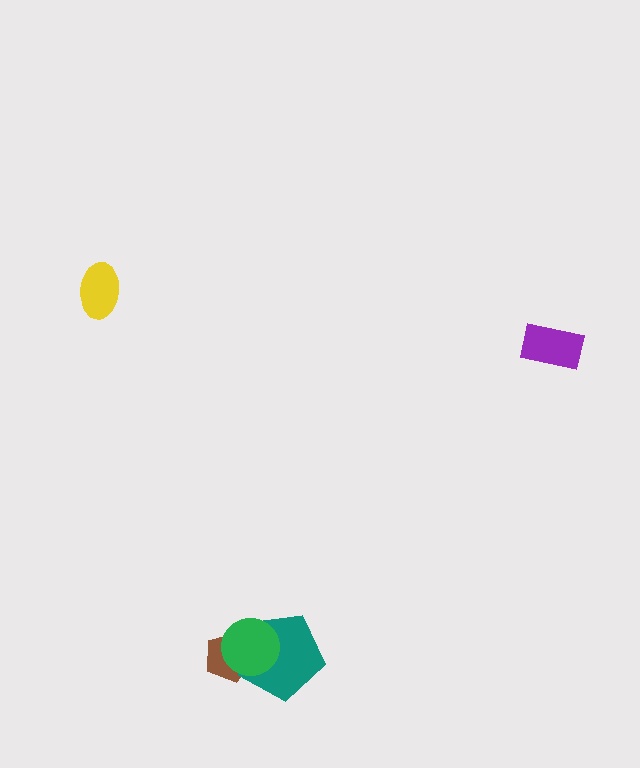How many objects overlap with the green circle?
2 objects overlap with the green circle.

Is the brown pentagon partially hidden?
Yes, it is partially covered by another shape.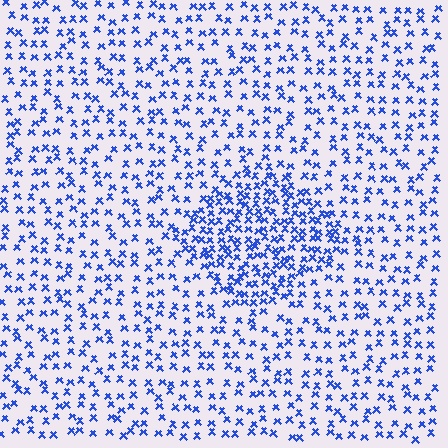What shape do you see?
I see a diamond.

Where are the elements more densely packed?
The elements are more densely packed inside the diamond boundary.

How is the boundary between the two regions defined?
The boundary is defined by a change in element density (approximately 2.1x ratio). All elements are the same color, size, and shape.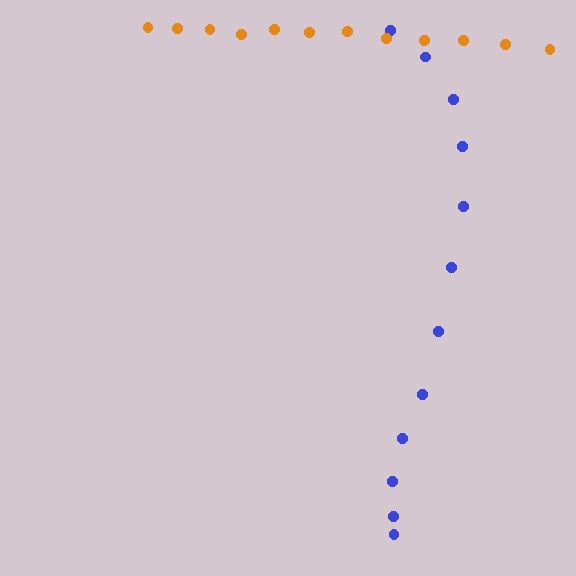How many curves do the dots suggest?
There are 2 distinct paths.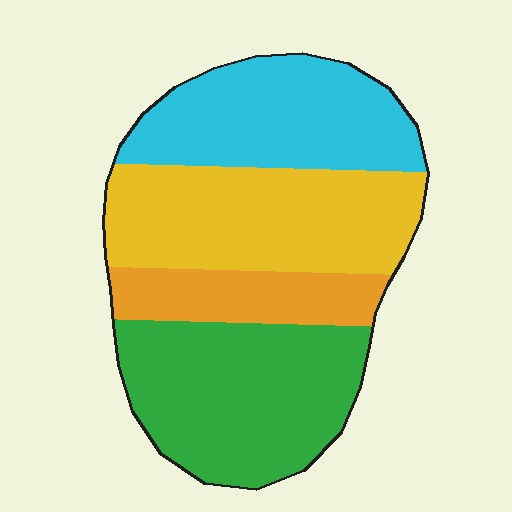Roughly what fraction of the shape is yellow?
Yellow takes up between a sixth and a third of the shape.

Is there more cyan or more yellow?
Yellow.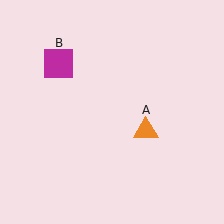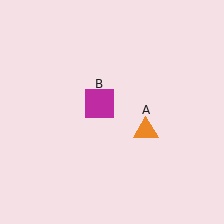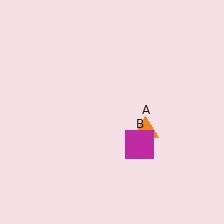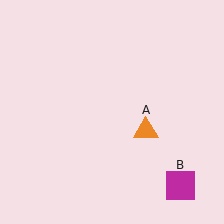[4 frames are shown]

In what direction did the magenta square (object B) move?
The magenta square (object B) moved down and to the right.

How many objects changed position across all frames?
1 object changed position: magenta square (object B).